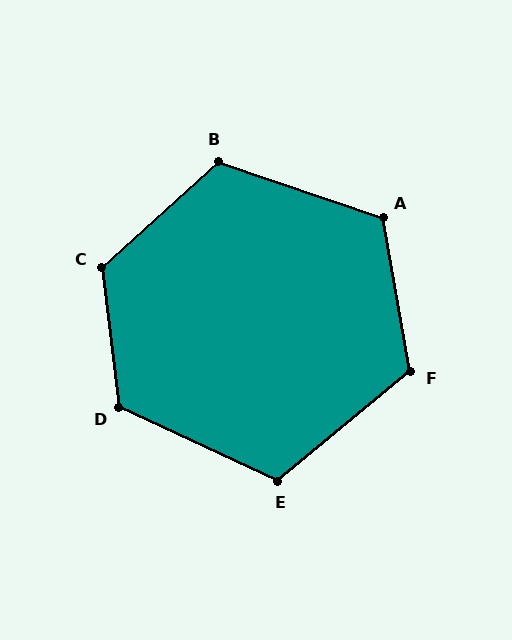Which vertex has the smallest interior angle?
E, at approximately 116 degrees.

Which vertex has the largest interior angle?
C, at approximately 125 degrees.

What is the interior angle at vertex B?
Approximately 119 degrees (obtuse).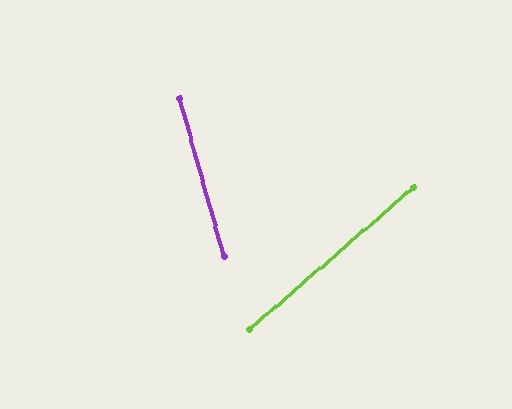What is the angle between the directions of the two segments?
Approximately 65 degrees.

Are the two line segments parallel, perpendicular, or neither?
Neither parallel nor perpendicular — they differ by about 65°.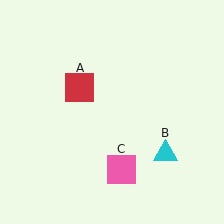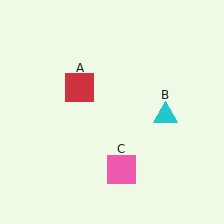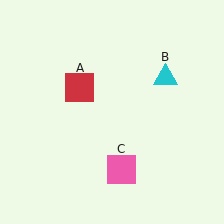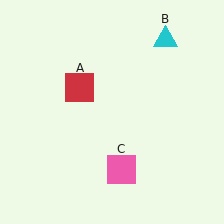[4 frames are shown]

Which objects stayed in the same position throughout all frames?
Red square (object A) and pink square (object C) remained stationary.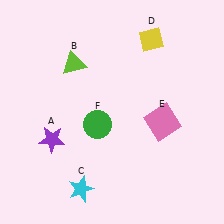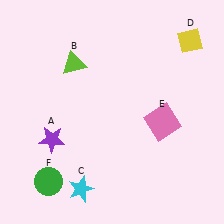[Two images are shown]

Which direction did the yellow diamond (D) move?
The yellow diamond (D) moved right.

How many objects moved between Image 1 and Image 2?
2 objects moved between the two images.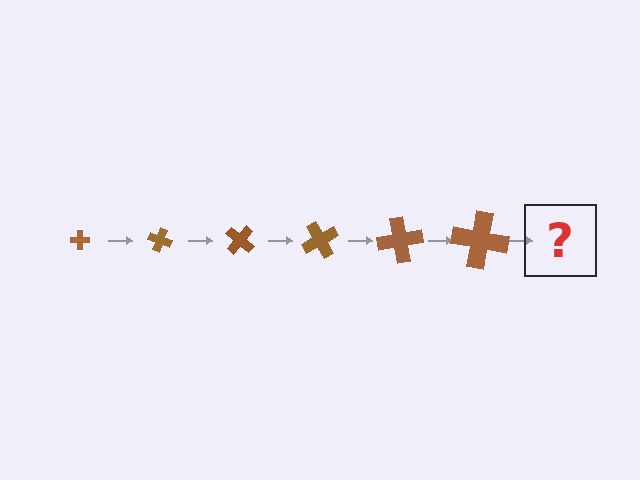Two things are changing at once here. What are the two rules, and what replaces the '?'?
The two rules are that the cross grows larger each step and it rotates 20 degrees each step. The '?' should be a cross, larger than the previous one and rotated 120 degrees from the start.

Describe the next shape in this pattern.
It should be a cross, larger than the previous one and rotated 120 degrees from the start.